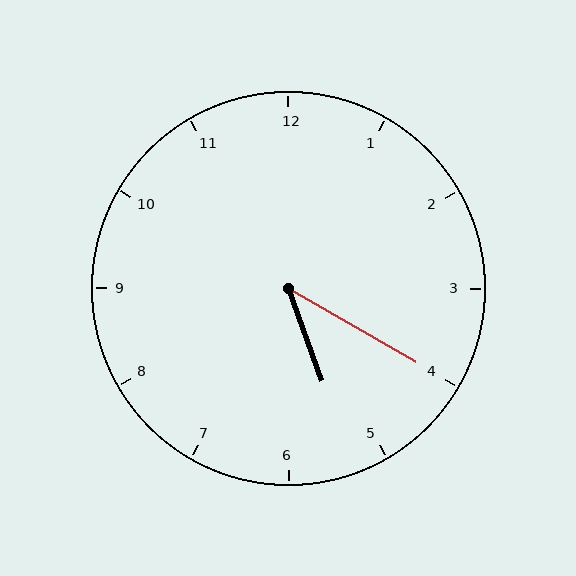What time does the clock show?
5:20.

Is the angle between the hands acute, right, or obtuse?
It is acute.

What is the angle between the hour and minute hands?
Approximately 40 degrees.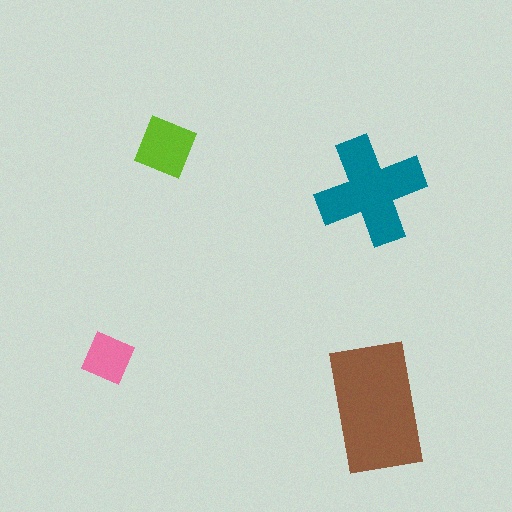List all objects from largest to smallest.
The brown rectangle, the teal cross, the lime square, the pink diamond.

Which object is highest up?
The lime square is topmost.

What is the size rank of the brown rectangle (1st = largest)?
1st.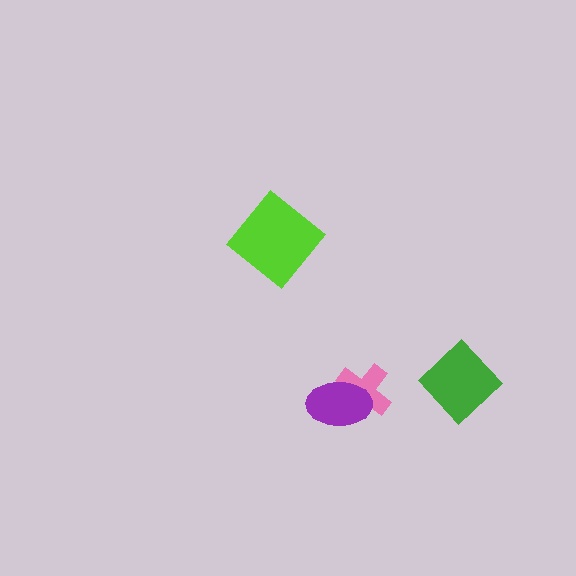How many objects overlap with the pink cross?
1 object overlaps with the pink cross.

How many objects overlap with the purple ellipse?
1 object overlaps with the purple ellipse.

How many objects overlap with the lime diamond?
0 objects overlap with the lime diamond.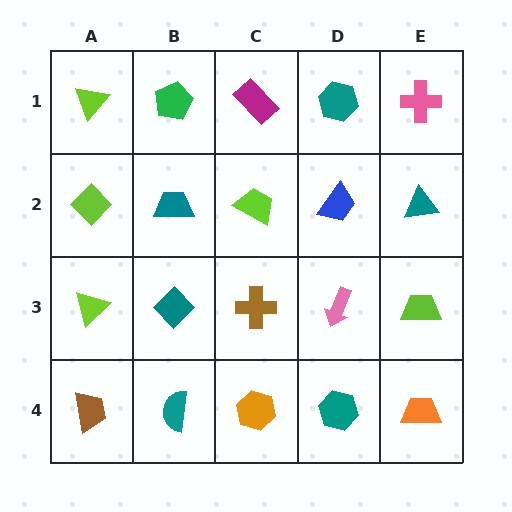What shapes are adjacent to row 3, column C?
A lime trapezoid (row 2, column C), an orange hexagon (row 4, column C), a teal diamond (row 3, column B), a pink arrow (row 3, column D).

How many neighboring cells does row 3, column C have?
4.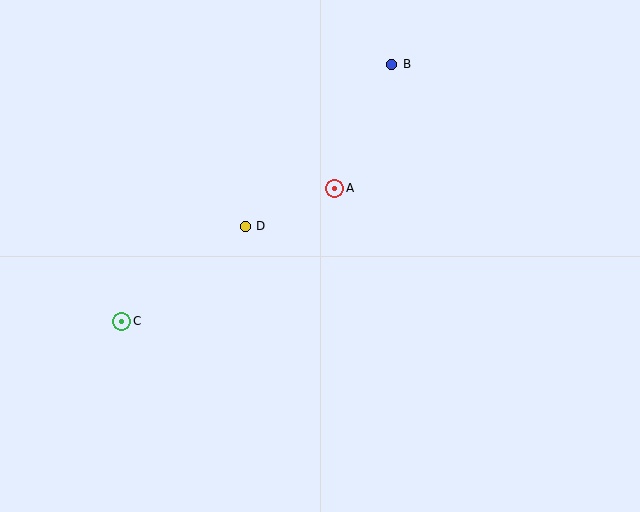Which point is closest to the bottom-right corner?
Point A is closest to the bottom-right corner.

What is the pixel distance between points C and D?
The distance between C and D is 156 pixels.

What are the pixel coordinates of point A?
Point A is at (335, 188).